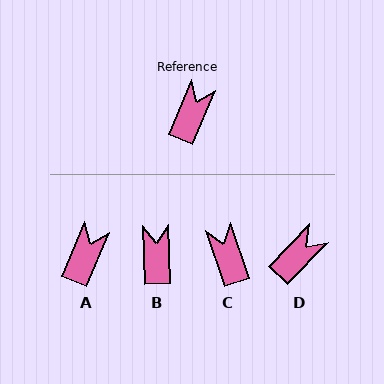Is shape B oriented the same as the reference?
No, it is off by about 25 degrees.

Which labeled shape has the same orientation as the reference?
A.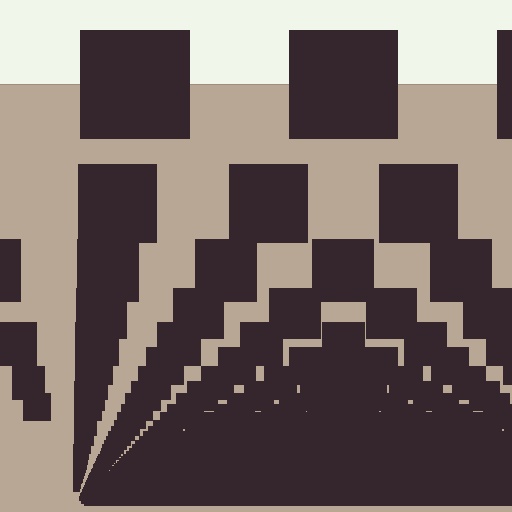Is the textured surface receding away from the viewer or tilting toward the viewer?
The surface appears to tilt toward the viewer. Texture elements get larger and sparser toward the top.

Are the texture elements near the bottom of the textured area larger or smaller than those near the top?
Smaller. The gradient is inverted — elements near the bottom are smaller and denser.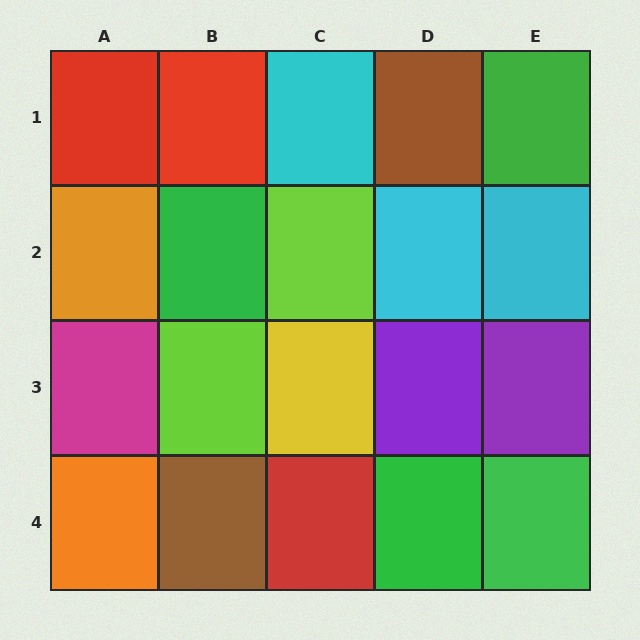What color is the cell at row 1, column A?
Red.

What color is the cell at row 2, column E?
Cyan.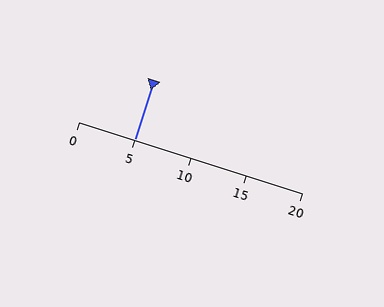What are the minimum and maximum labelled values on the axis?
The axis runs from 0 to 20.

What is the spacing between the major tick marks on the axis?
The major ticks are spaced 5 apart.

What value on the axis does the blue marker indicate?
The marker indicates approximately 5.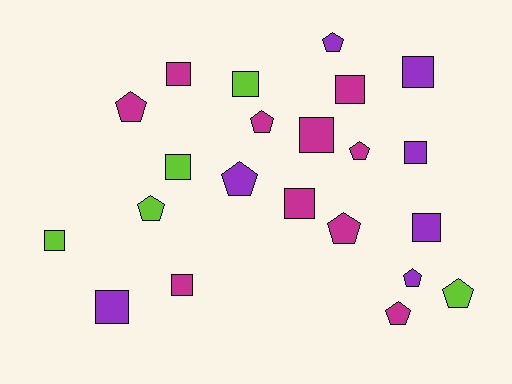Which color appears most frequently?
Magenta, with 10 objects.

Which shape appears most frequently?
Square, with 12 objects.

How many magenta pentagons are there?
There are 5 magenta pentagons.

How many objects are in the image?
There are 22 objects.